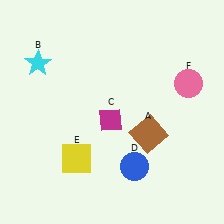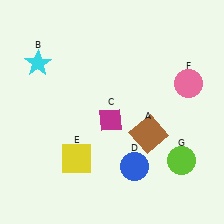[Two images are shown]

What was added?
A lime circle (G) was added in Image 2.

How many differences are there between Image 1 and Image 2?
There is 1 difference between the two images.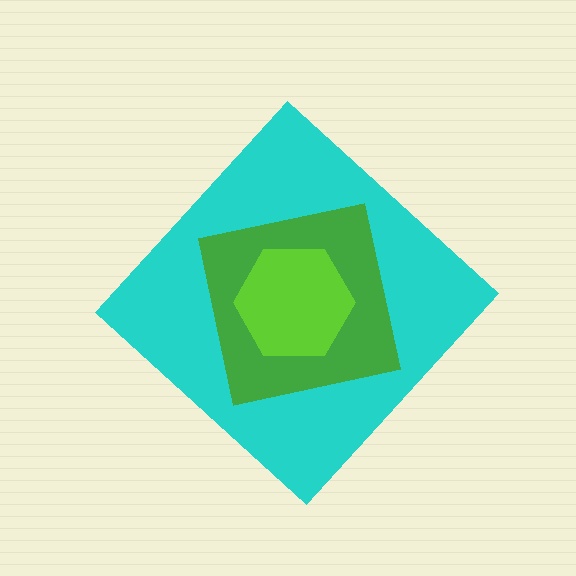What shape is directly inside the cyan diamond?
The green square.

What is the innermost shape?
The lime hexagon.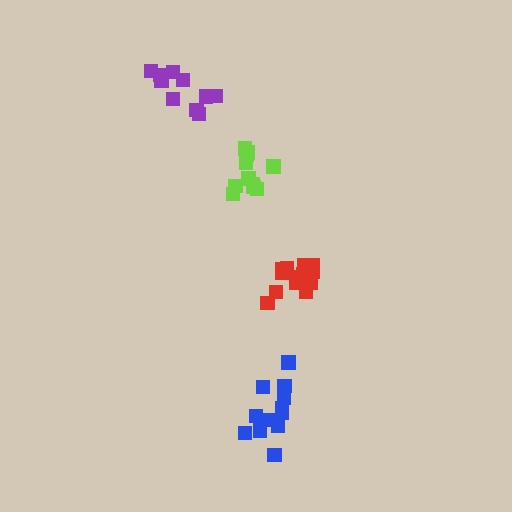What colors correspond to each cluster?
The clusters are colored: blue, red, purple, lime.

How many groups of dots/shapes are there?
There are 4 groups.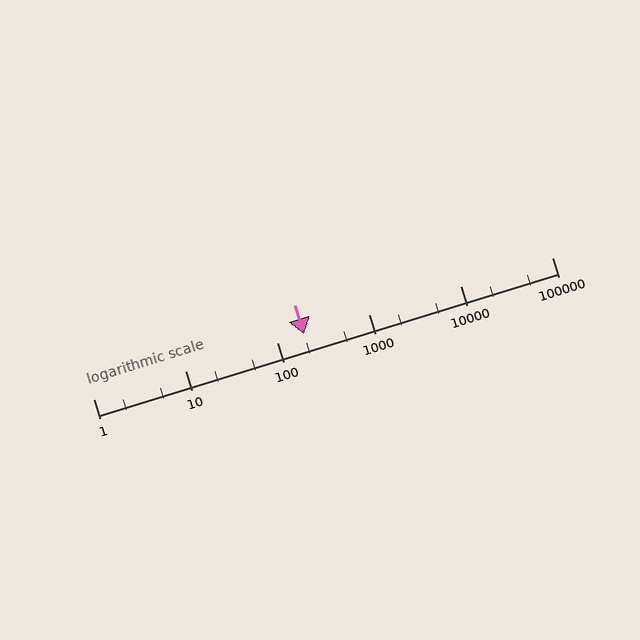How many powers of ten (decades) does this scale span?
The scale spans 5 decades, from 1 to 100000.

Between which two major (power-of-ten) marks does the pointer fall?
The pointer is between 100 and 1000.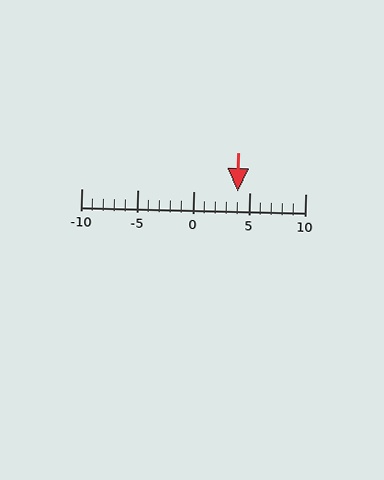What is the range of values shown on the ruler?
The ruler shows values from -10 to 10.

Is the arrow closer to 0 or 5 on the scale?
The arrow is closer to 5.